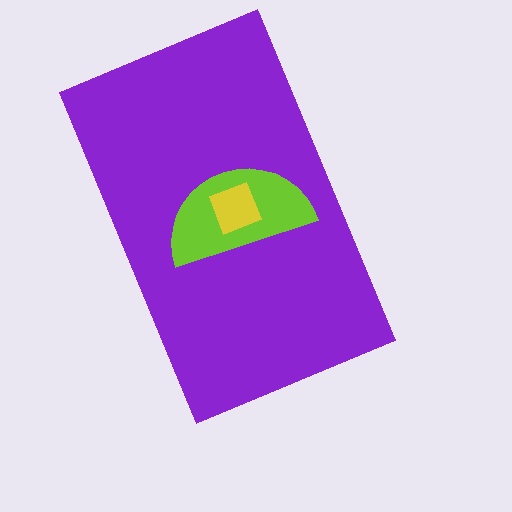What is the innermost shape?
The yellow square.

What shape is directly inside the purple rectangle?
The lime semicircle.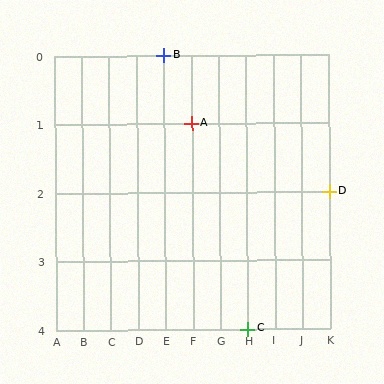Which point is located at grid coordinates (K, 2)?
Point D is at (K, 2).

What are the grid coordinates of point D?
Point D is at grid coordinates (K, 2).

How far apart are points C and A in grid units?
Points C and A are 2 columns and 3 rows apart (about 3.6 grid units diagonally).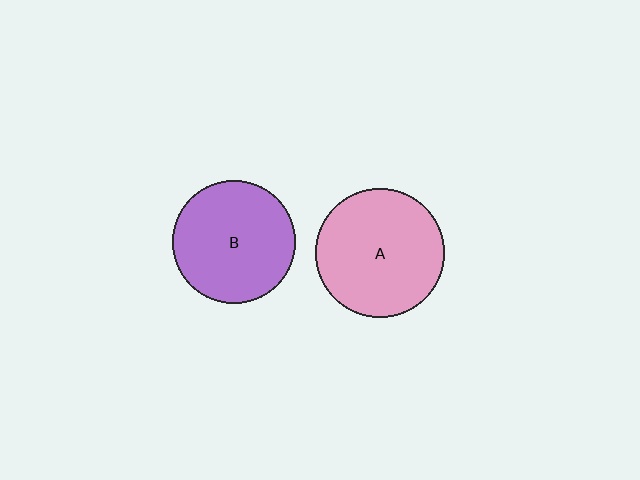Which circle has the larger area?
Circle A (pink).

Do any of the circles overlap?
No, none of the circles overlap.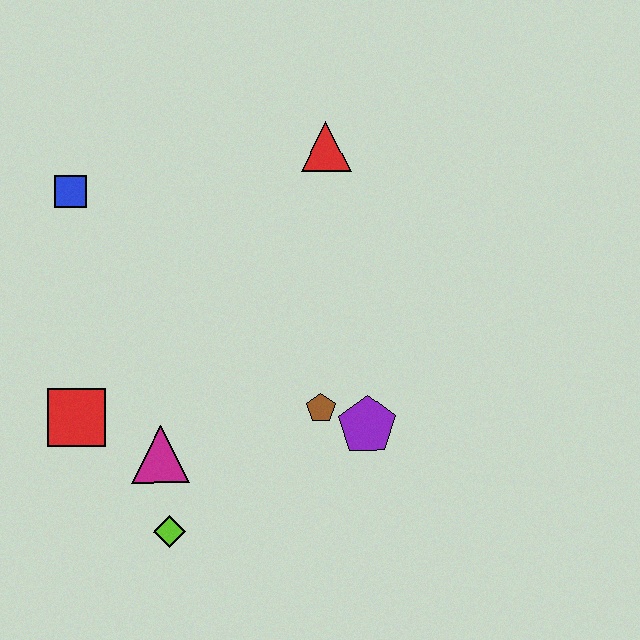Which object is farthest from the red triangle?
The lime diamond is farthest from the red triangle.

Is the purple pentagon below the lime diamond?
No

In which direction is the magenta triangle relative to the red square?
The magenta triangle is to the right of the red square.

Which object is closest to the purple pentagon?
The brown pentagon is closest to the purple pentagon.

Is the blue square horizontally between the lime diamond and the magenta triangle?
No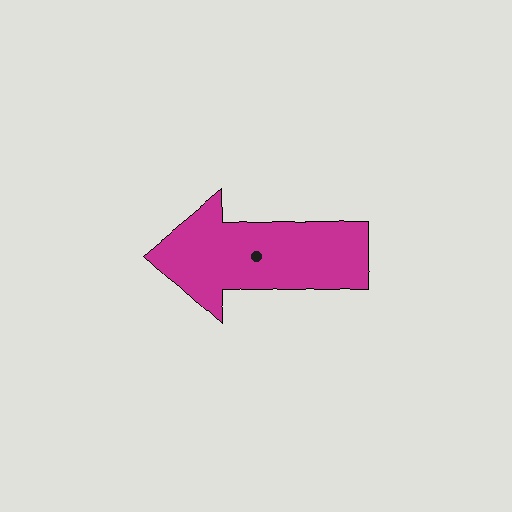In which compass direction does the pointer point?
West.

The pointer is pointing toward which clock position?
Roughly 9 o'clock.